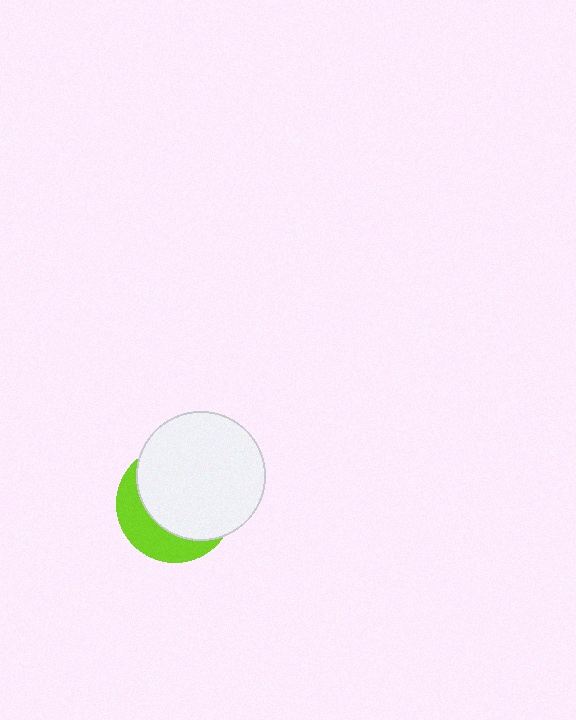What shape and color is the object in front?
The object in front is a white circle.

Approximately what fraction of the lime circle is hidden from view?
Roughly 68% of the lime circle is hidden behind the white circle.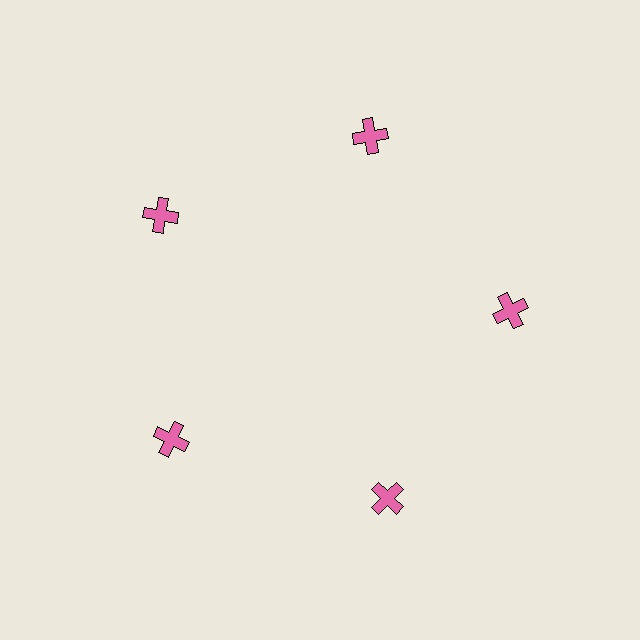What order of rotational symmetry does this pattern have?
This pattern has 5-fold rotational symmetry.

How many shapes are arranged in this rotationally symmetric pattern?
There are 5 shapes, arranged in 5 groups of 1.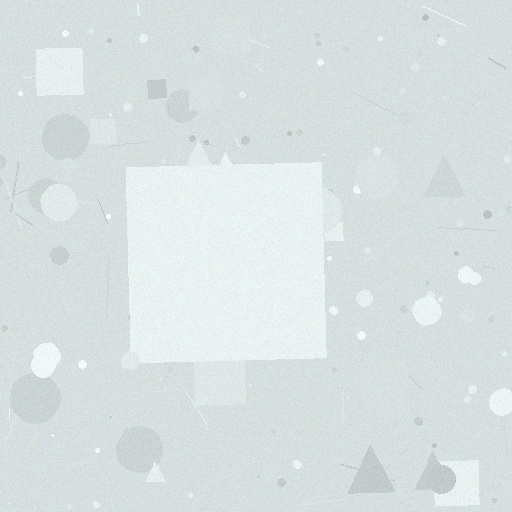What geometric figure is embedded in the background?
A square is embedded in the background.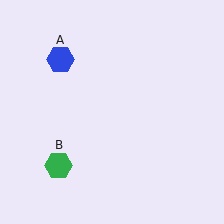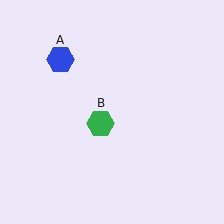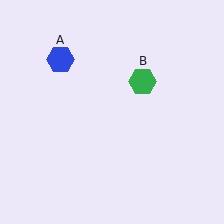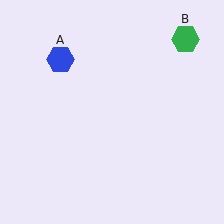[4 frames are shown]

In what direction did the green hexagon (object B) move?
The green hexagon (object B) moved up and to the right.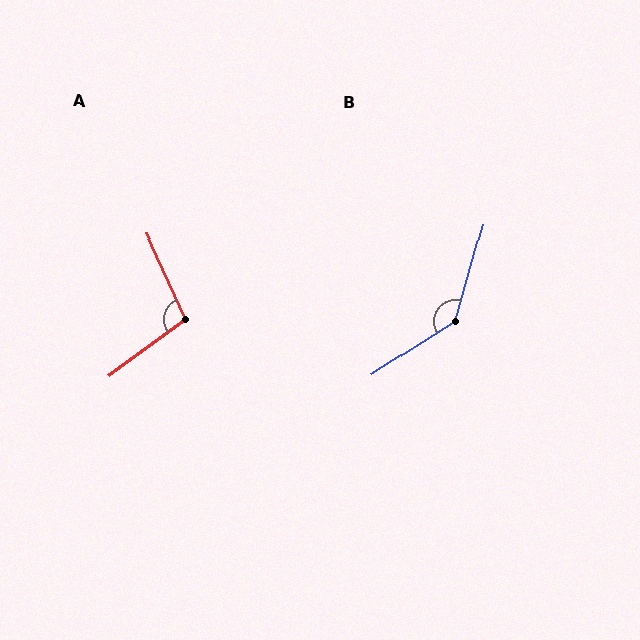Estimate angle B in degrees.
Approximately 139 degrees.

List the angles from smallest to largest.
A (102°), B (139°).